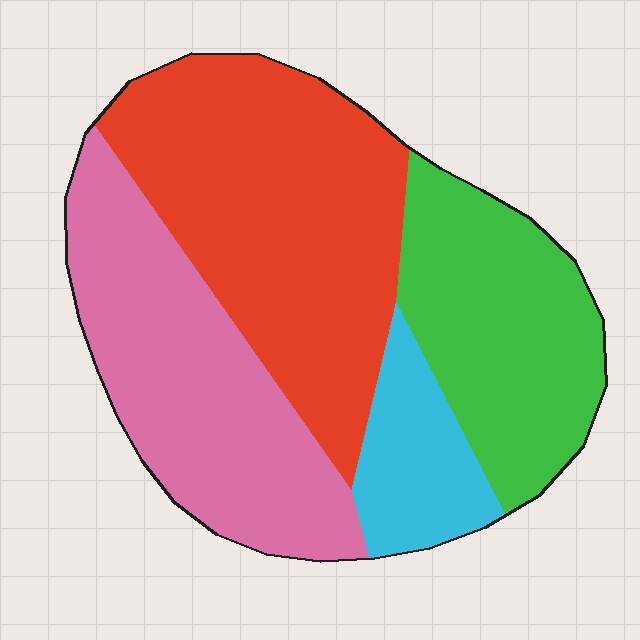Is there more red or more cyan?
Red.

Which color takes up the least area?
Cyan, at roughly 10%.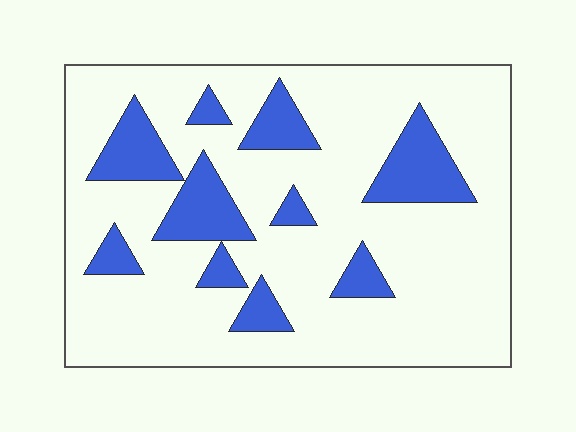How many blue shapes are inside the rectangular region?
10.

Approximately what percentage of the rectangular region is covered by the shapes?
Approximately 20%.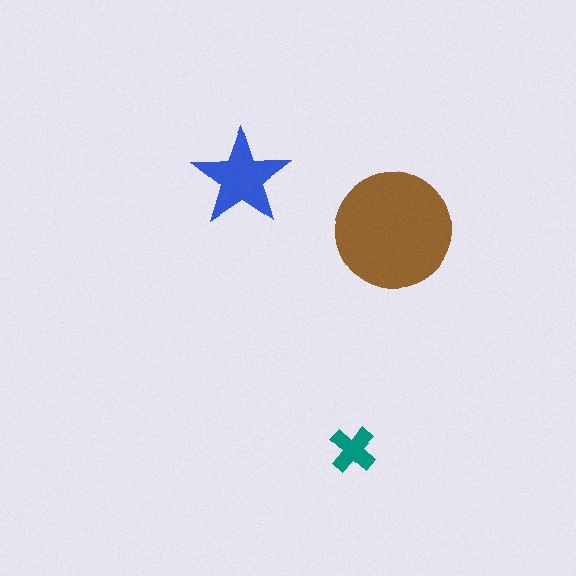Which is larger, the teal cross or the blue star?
The blue star.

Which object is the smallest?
The teal cross.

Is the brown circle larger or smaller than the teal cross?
Larger.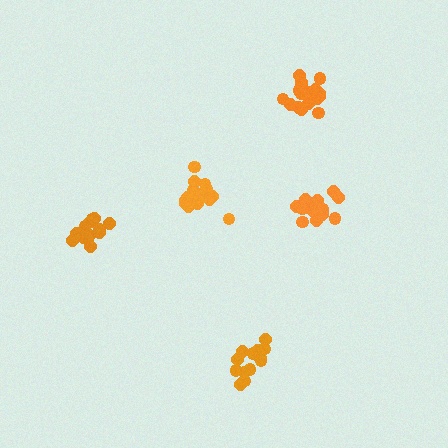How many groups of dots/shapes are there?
There are 5 groups.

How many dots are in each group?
Group 1: 13 dots, Group 2: 14 dots, Group 3: 18 dots, Group 4: 19 dots, Group 5: 16 dots (80 total).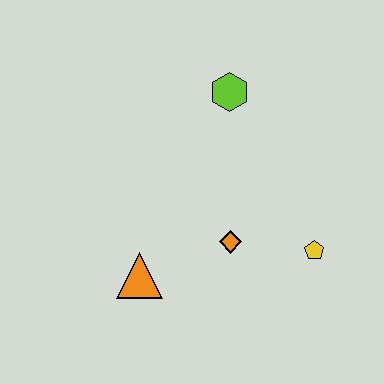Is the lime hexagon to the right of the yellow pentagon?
No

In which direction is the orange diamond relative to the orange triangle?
The orange diamond is to the right of the orange triangle.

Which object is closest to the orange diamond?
The yellow pentagon is closest to the orange diamond.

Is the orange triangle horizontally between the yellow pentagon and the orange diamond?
No